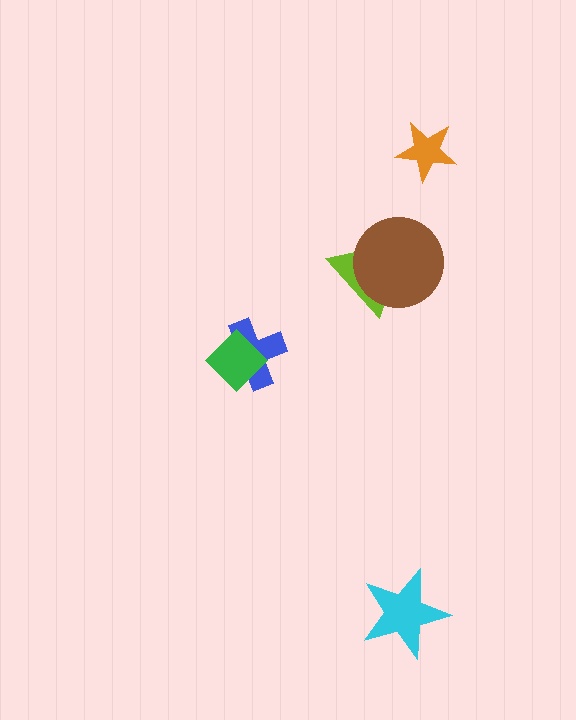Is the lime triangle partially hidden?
Yes, it is partially covered by another shape.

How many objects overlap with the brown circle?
1 object overlaps with the brown circle.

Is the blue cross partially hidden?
Yes, it is partially covered by another shape.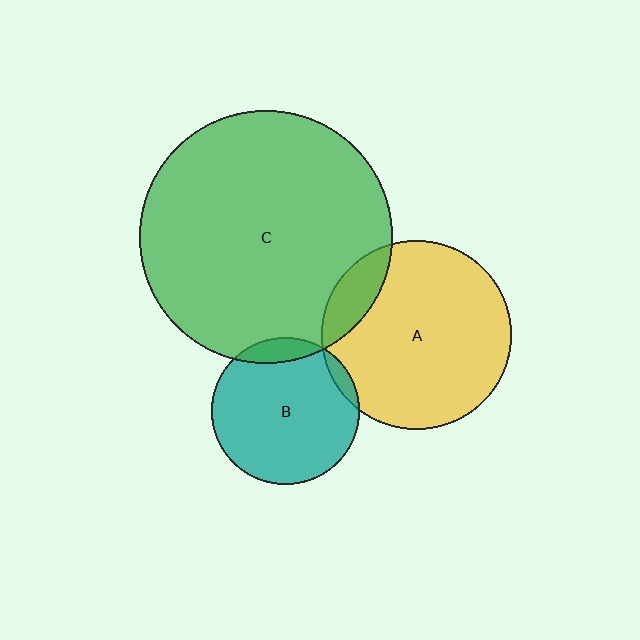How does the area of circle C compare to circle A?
Approximately 1.8 times.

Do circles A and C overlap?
Yes.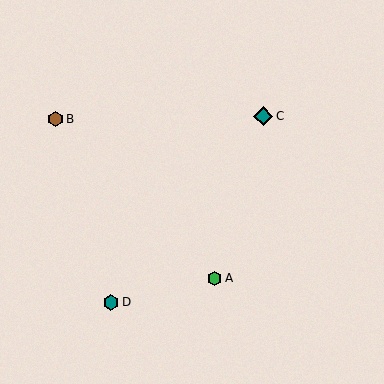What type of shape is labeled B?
Shape B is a brown hexagon.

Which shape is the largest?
The teal diamond (labeled C) is the largest.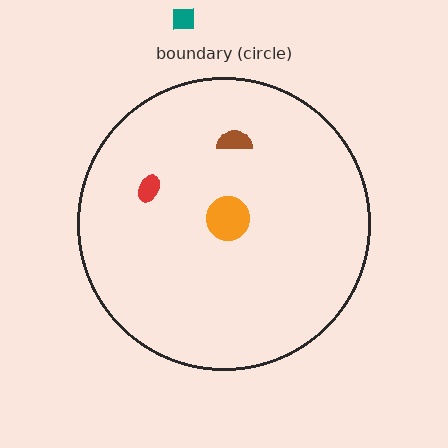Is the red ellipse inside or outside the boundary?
Inside.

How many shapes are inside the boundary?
3 inside, 1 outside.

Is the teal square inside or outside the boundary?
Outside.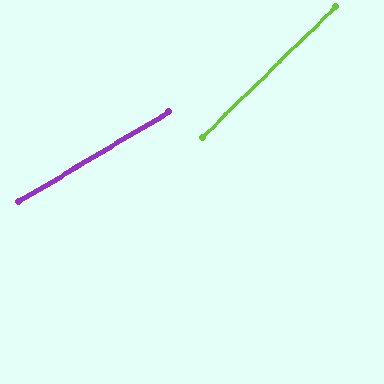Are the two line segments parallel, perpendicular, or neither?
Neither parallel nor perpendicular — they differ by about 13°.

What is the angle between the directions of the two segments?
Approximately 13 degrees.